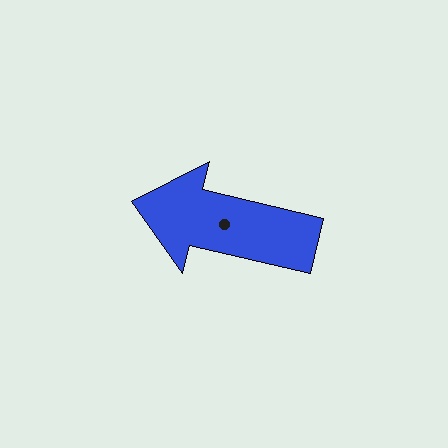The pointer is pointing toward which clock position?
Roughly 9 o'clock.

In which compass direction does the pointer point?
West.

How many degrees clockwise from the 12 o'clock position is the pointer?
Approximately 283 degrees.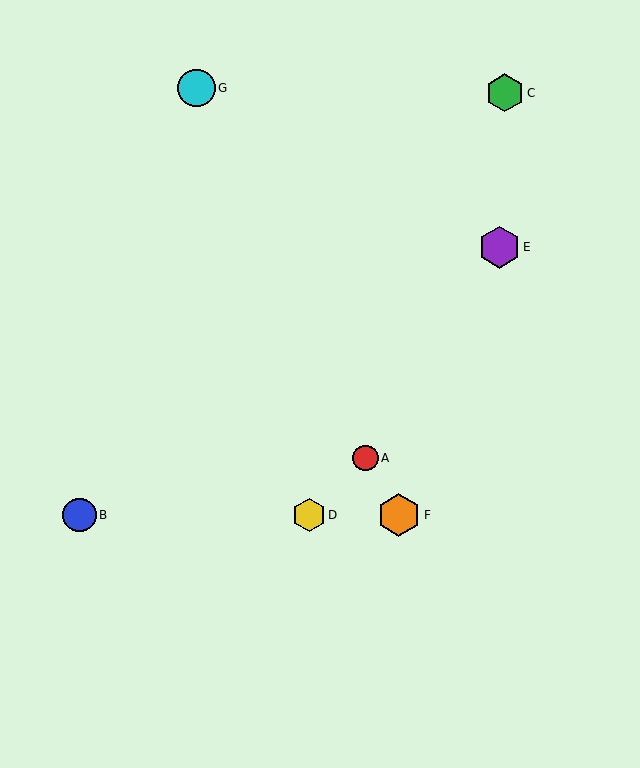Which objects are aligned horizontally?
Objects B, D, F are aligned horizontally.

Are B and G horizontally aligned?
No, B is at y≈515 and G is at y≈88.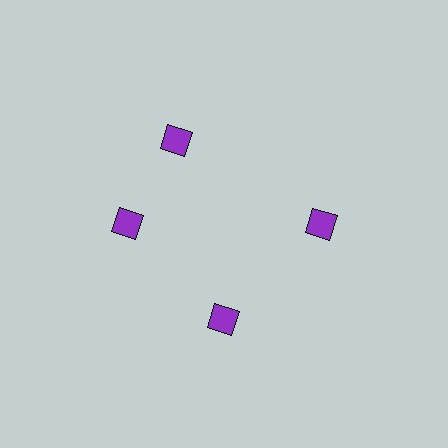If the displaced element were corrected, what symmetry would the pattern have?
It would have 4-fold rotational symmetry — the pattern would map onto itself every 90 degrees.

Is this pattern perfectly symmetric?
No. The 4 purple diamonds are arranged in a ring, but one element near the 12 o'clock position is rotated out of alignment along the ring, breaking the 4-fold rotational symmetry.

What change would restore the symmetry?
The symmetry would be restored by rotating it back into even spacing with its neighbors so that all 4 diamonds sit at equal angles and equal distance from the center.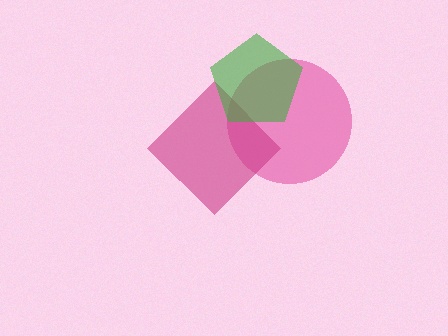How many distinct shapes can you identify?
There are 3 distinct shapes: a pink circle, a magenta diamond, a green pentagon.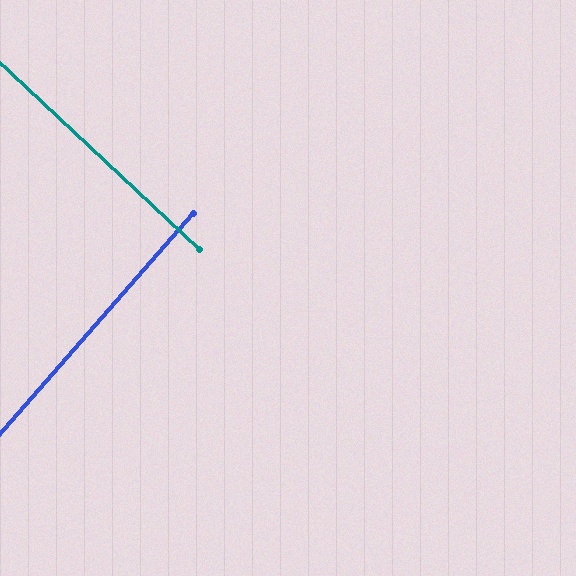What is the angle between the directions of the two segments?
Approximately 88 degrees.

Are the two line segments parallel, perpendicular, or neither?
Perpendicular — they meet at approximately 88°.